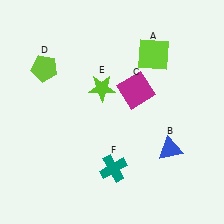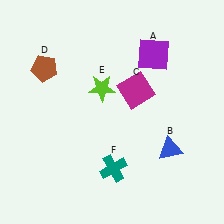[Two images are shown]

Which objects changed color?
A changed from lime to purple. D changed from lime to brown.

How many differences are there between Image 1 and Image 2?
There are 2 differences between the two images.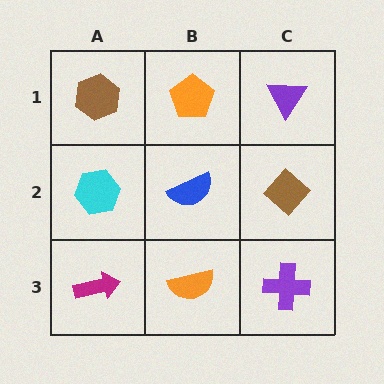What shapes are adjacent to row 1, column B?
A blue semicircle (row 2, column B), a brown hexagon (row 1, column A), a purple triangle (row 1, column C).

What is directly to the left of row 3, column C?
An orange semicircle.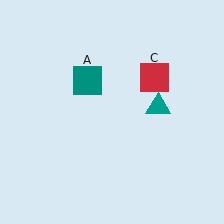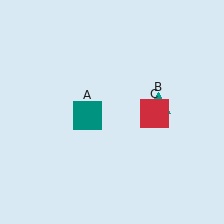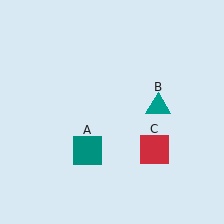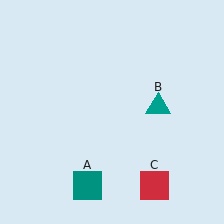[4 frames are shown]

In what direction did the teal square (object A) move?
The teal square (object A) moved down.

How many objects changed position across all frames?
2 objects changed position: teal square (object A), red square (object C).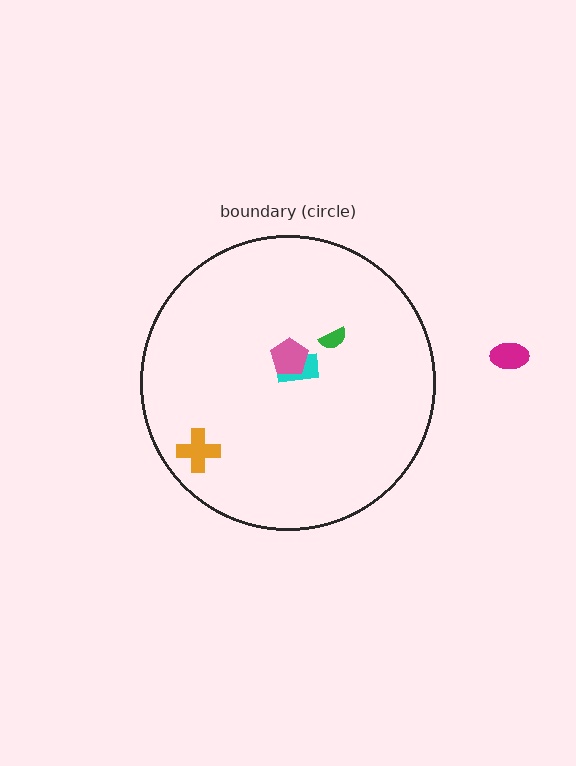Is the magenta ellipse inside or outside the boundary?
Outside.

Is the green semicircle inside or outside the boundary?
Inside.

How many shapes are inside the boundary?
4 inside, 1 outside.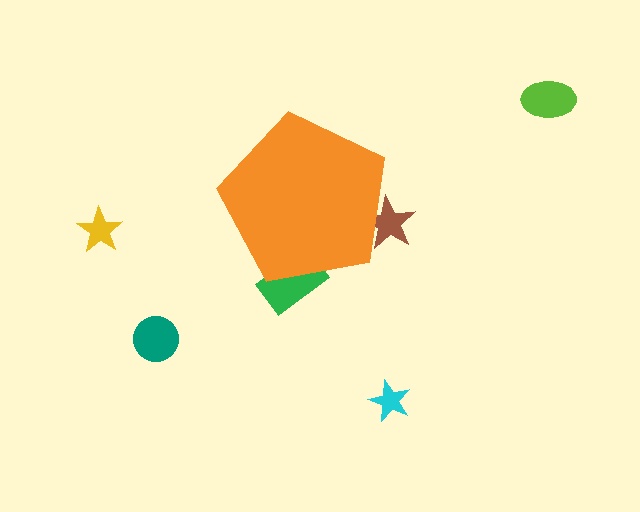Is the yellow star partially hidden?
No, the yellow star is fully visible.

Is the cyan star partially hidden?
No, the cyan star is fully visible.